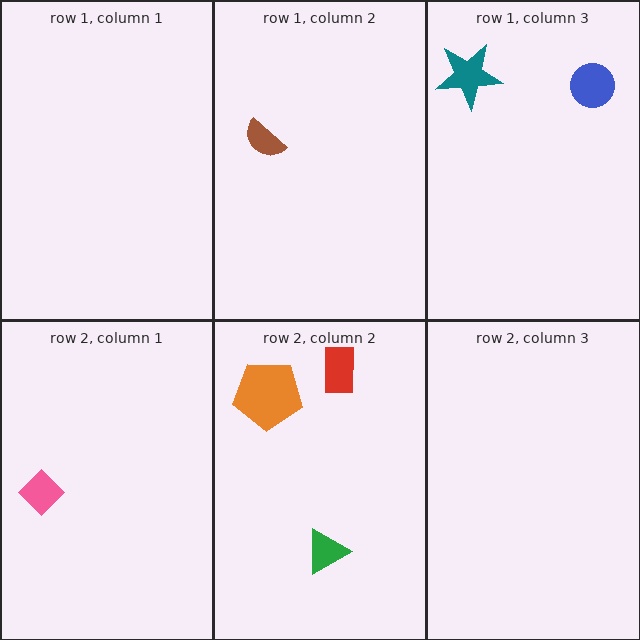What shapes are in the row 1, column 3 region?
The blue circle, the teal star.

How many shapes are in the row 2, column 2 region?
3.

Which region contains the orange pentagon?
The row 2, column 2 region.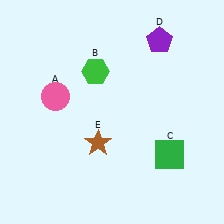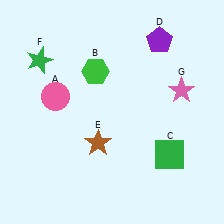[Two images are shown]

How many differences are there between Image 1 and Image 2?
There are 2 differences between the two images.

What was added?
A green star (F), a pink star (G) were added in Image 2.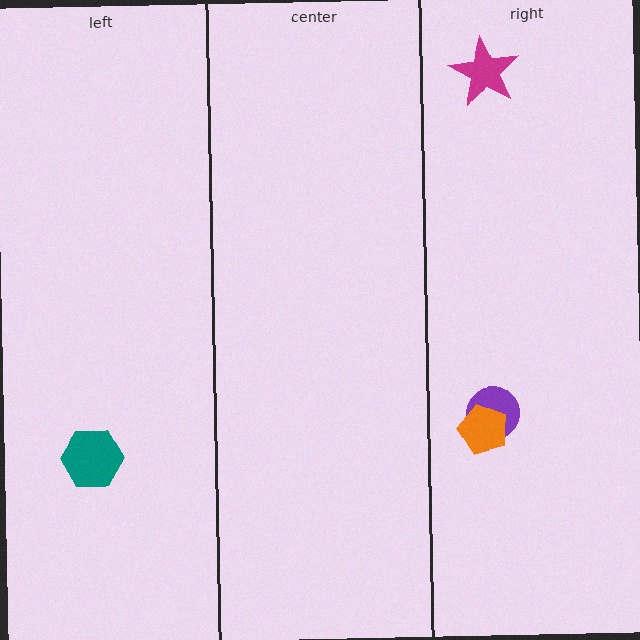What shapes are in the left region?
The teal hexagon.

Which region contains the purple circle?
The right region.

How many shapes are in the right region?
3.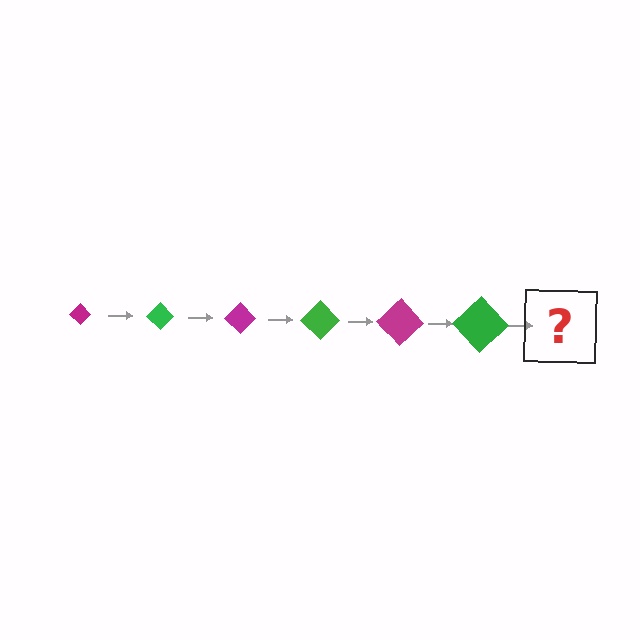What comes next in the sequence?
The next element should be a magenta diamond, larger than the previous one.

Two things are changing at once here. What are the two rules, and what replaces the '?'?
The two rules are that the diamond grows larger each step and the color cycles through magenta and green. The '?' should be a magenta diamond, larger than the previous one.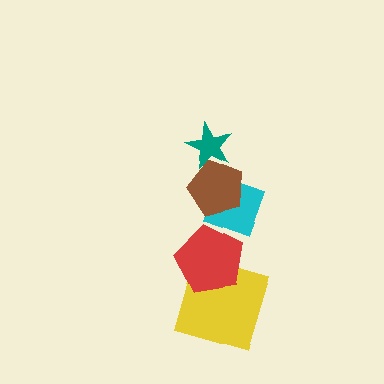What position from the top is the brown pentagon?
The brown pentagon is 2nd from the top.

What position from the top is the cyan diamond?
The cyan diamond is 3rd from the top.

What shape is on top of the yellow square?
The red pentagon is on top of the yellow square.